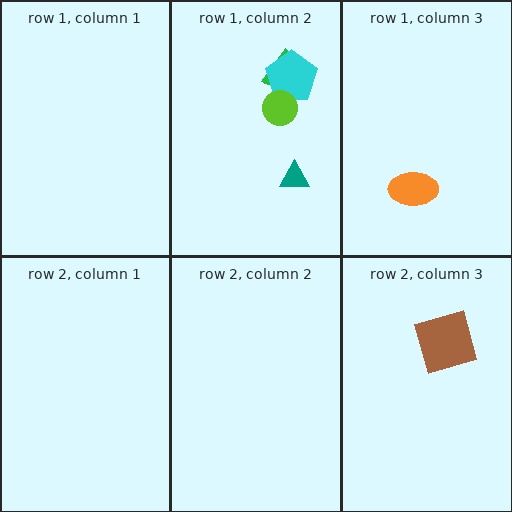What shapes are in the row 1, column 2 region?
The teal triangle, the green semicircle, the cyan pentagon, the lime circle.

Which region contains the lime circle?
The row 1, column 2 region.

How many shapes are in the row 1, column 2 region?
4.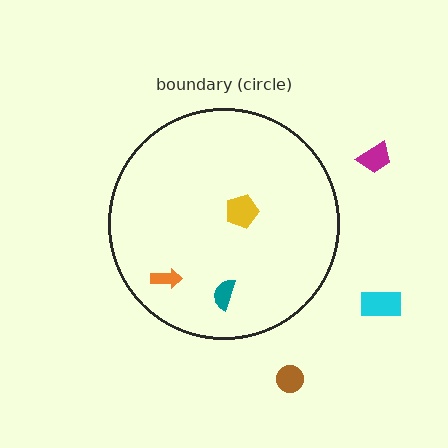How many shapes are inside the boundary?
3 inside, 3 outside.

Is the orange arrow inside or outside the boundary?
Inside.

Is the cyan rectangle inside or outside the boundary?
Outside.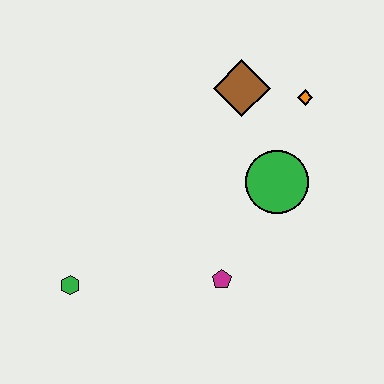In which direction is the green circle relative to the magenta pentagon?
The green circle is above the magenta pentagon.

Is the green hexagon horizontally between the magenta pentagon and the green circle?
No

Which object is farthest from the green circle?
The green hexagon is farthest from the green circle.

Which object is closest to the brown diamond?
The orange diamond is closest to the brown diamond.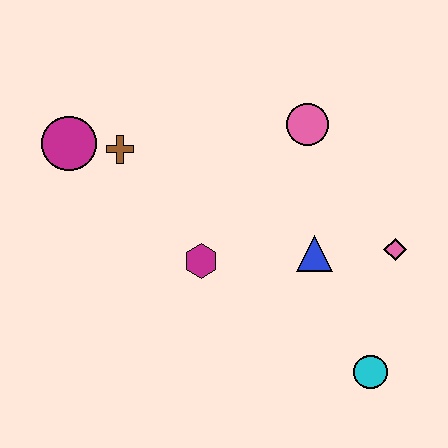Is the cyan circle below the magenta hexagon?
Yes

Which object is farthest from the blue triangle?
The magenta circle is farthest from the blue triangle.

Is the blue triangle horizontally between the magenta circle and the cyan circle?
Yes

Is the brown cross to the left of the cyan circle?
Yes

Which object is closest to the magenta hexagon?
The blue triangle is closest to the magenta hexagon.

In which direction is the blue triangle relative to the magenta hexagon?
The blue triangle is to the right of the magenta hexagon.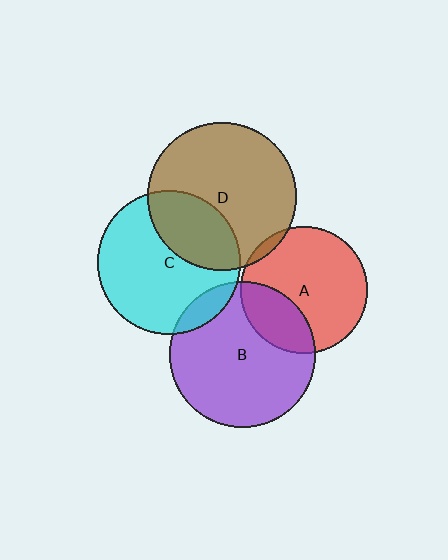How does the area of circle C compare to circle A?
Approximately 1.3 times.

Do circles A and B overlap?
Yes.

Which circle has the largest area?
Circle D (brown).